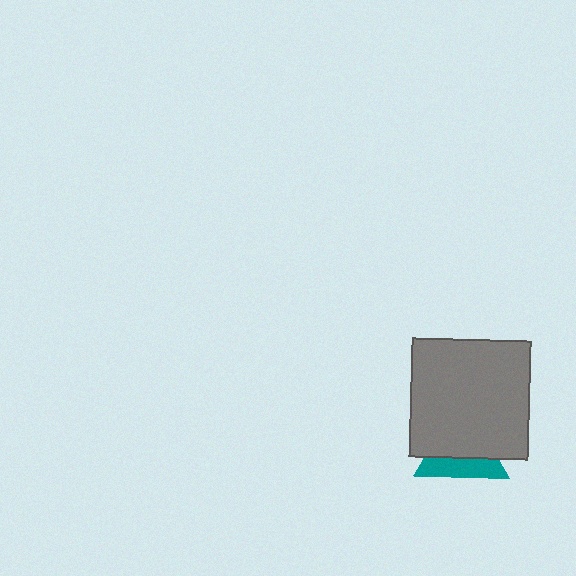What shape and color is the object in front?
The object in front is a gray square.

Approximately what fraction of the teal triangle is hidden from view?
Roughly 58% of the teal triangle is hidden behind the gray square.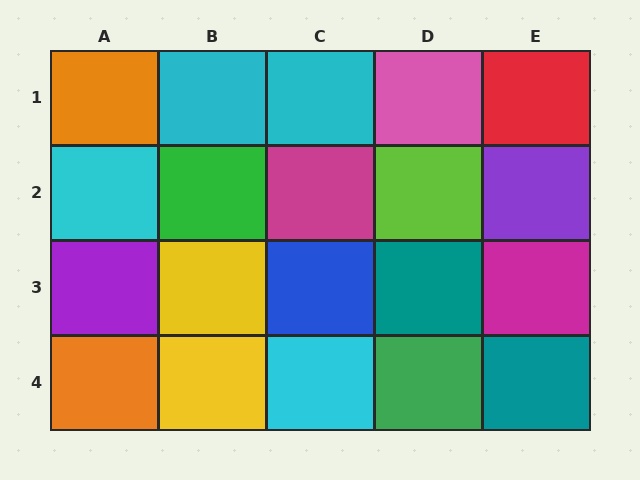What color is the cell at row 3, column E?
Magenta.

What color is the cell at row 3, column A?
Purple.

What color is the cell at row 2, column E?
Purple.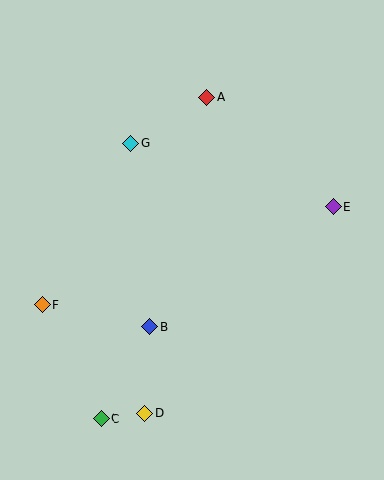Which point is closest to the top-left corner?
Point G is closest to the top-left corner.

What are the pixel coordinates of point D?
Point D is at (145, 413).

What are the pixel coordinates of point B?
Point B is at (150, 326).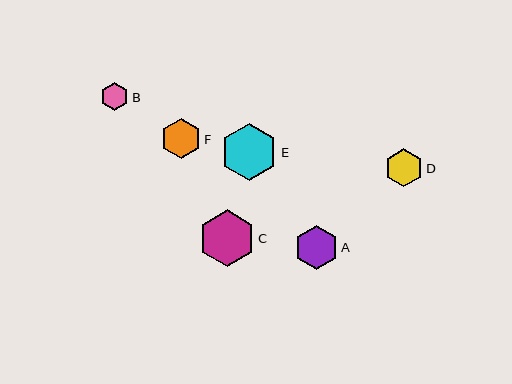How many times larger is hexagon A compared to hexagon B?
Hexagon A is approximately 1.6 times the size of hexagon B.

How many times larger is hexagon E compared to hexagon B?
Hexagon E is approximately 2.0 times the size of hexagon B.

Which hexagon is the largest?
Hexagon E is the largest with a size of approximately 57 pixels.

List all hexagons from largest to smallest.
From largest to smallest: E, C, A, F, D, B.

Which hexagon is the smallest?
Hexagon B is the smallest with a size of approximately 28 pixels.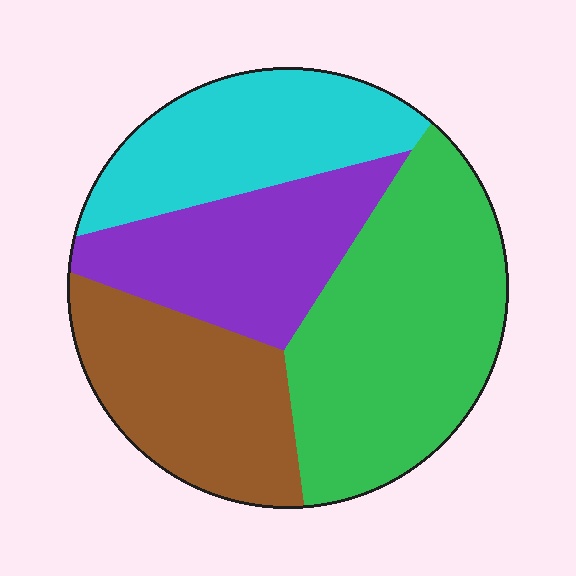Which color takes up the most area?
Green, at roughly 35%.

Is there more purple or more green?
Green.